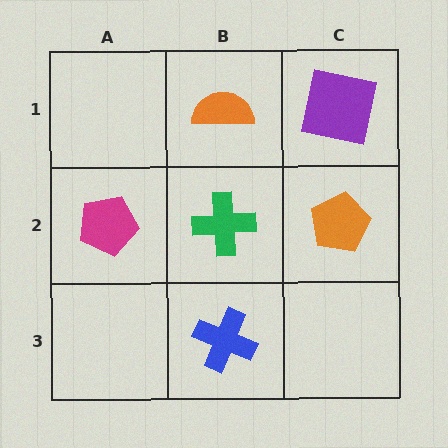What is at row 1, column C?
A purple square.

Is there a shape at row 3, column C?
No, that cell is empty.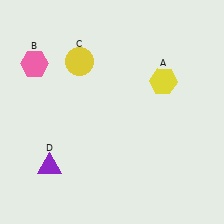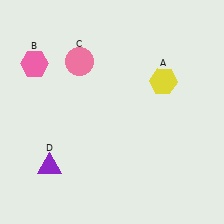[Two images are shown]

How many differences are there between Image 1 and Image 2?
There is 1 difference between the two images.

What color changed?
The circle (C) changed from yellow in Image 1 to pink in Image 2.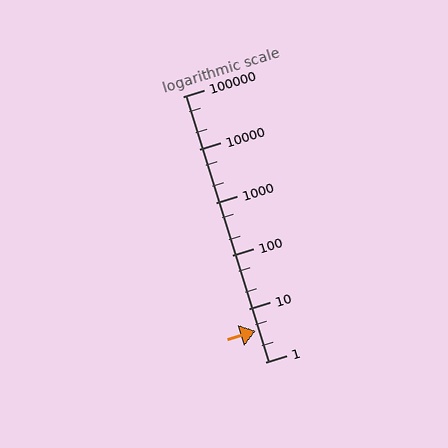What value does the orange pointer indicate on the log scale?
The pointer indicates approximately 3.8.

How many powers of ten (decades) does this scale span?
The scale spans 5 decades, from 1 to 100000.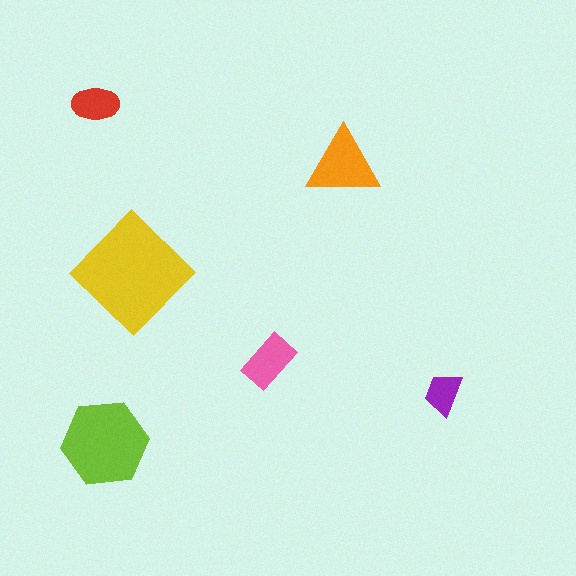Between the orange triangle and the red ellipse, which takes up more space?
The orange triangle.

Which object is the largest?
The yellow diamond.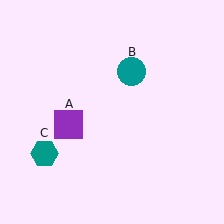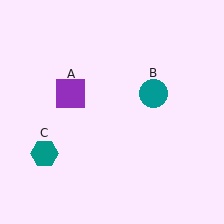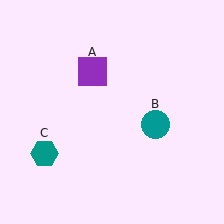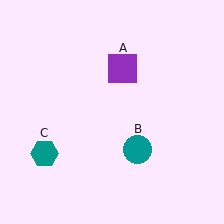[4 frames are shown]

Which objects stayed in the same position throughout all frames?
Teal hexagon (object C) remained stationary.